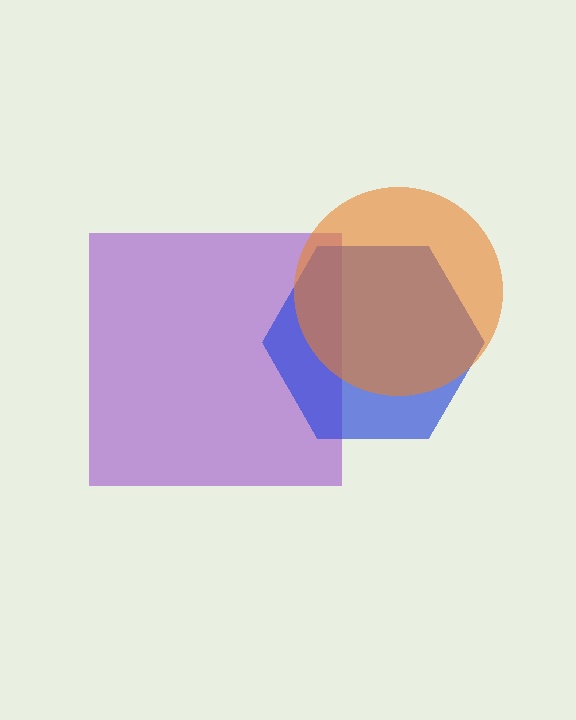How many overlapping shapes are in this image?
There are 3 overlapping shapes in the image.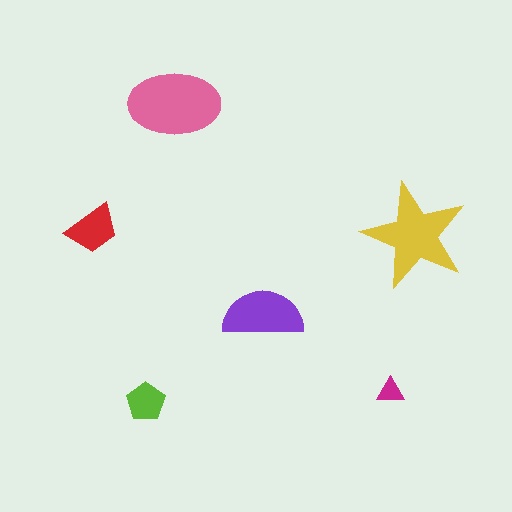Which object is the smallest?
The magenta triangle.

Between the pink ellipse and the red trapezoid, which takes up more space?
The pink ellipse.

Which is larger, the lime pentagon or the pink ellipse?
The pink ellipse.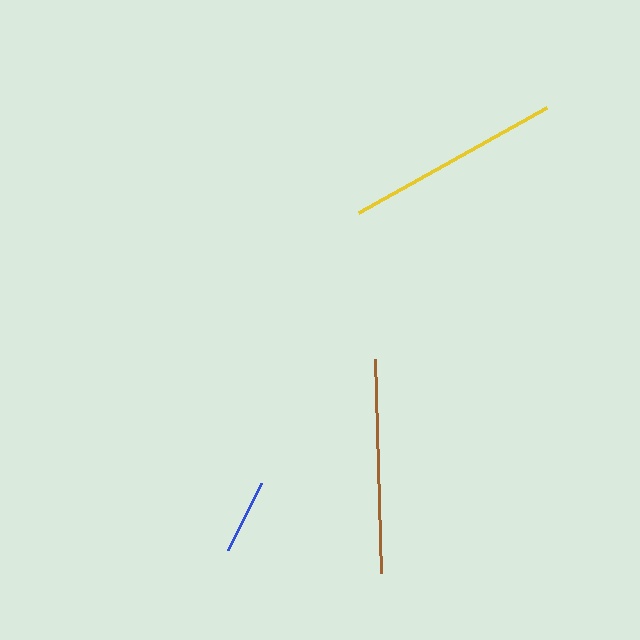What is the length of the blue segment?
The blue segment is approximately 75 pixels long.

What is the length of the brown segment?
The brown segment is approximately 214 pixels long.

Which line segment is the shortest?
The blue line is the shortest at approximately 75 pixels.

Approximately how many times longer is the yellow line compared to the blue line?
The yellow line is approximately 2.9 times the length of the blue line.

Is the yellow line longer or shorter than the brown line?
The yellow line is longer than the brown line.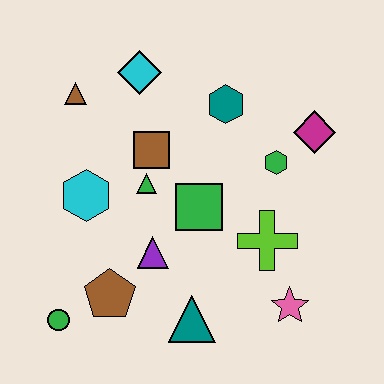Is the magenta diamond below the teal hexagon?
Yes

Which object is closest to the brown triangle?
The cyan diamond is closest to the brown triangle.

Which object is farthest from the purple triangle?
The magenta diamond is farthest from the purple triangle.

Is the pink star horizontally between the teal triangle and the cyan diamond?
No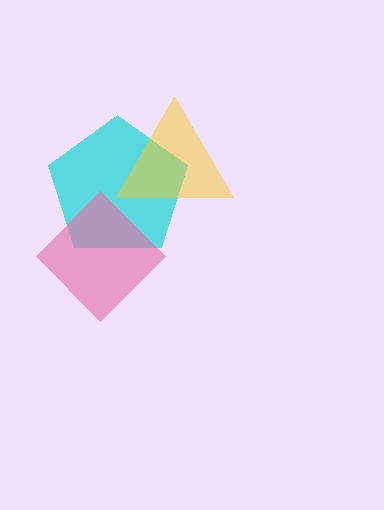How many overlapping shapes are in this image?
There are 3 overlapping shapes in the image.